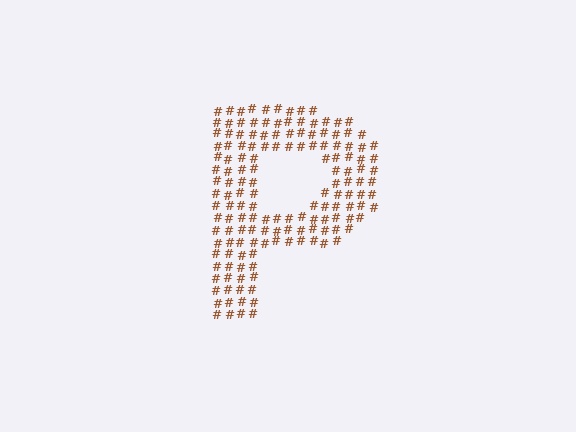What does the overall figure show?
The overall figure shows the letter P.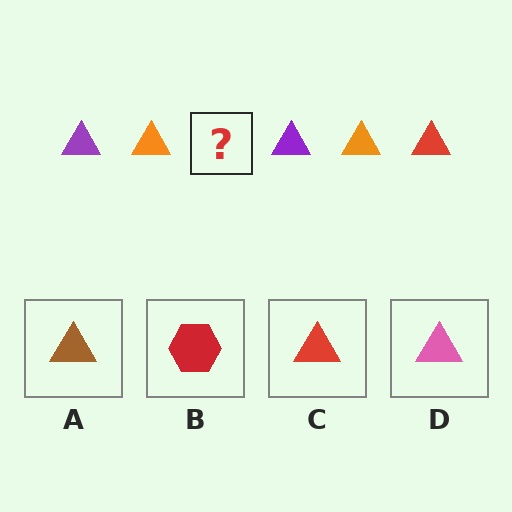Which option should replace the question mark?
Option C.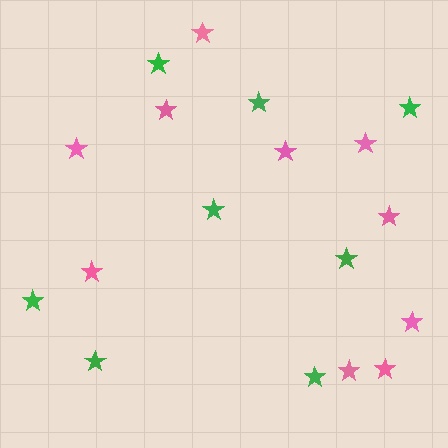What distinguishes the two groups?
There are 2 groups: one group of pink stars (10) and one group of green stars (8).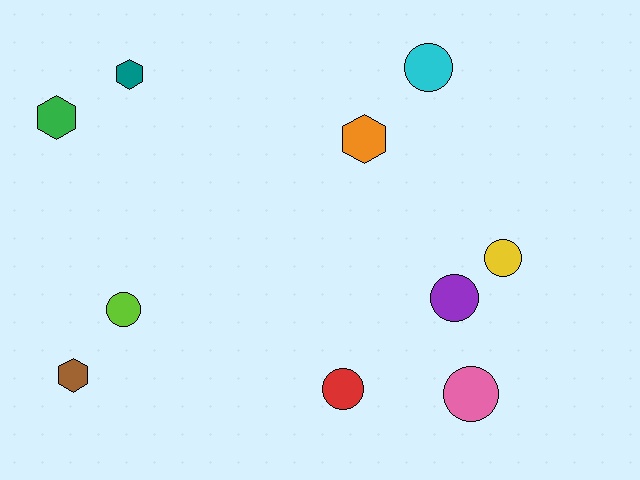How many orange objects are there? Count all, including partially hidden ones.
There is 1 orange object.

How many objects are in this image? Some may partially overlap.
There are 10 objects.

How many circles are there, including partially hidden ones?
There are 6 circles.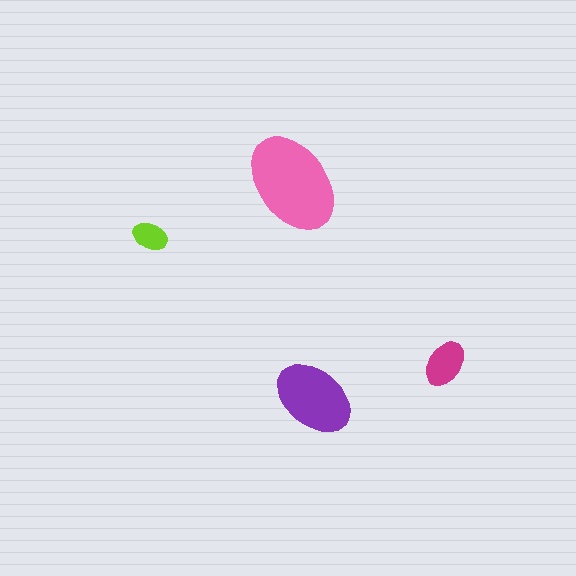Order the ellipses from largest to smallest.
the pink one, the purple one, the magenta one, the lime one.